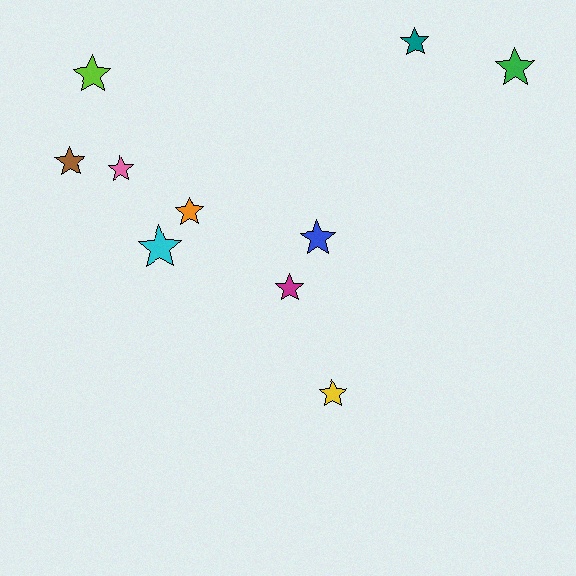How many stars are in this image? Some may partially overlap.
There are 10 stars.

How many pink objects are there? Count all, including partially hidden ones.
There is 1 pink object.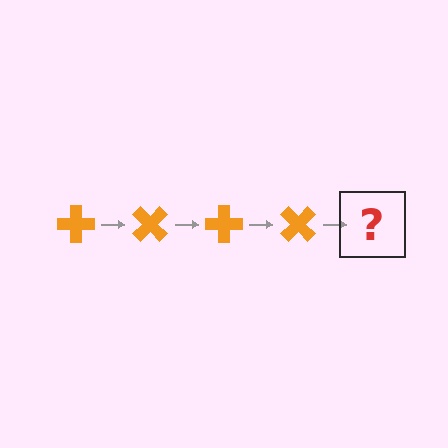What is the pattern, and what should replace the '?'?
The pattern is that the cross rotates 45 degrees each step. The '?' should be an orange cross rotated 180 degrees.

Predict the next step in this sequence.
The next step is an orange cross rotated 180 degrees.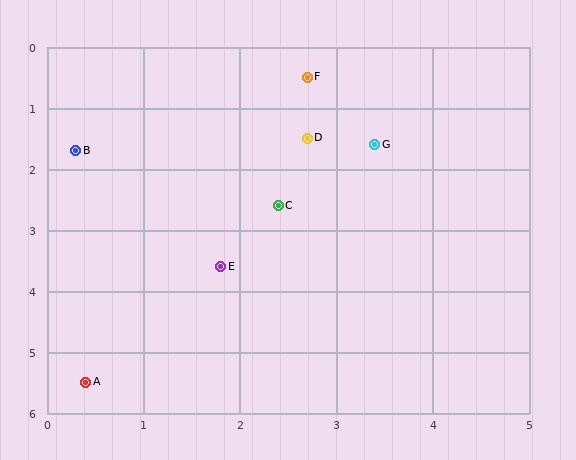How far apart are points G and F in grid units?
Points G and F are about 1.3 grid units apart.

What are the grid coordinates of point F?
Point F is at approximately (2.7, 0.5).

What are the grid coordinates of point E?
Point E is at approximately (1.8, 3.6).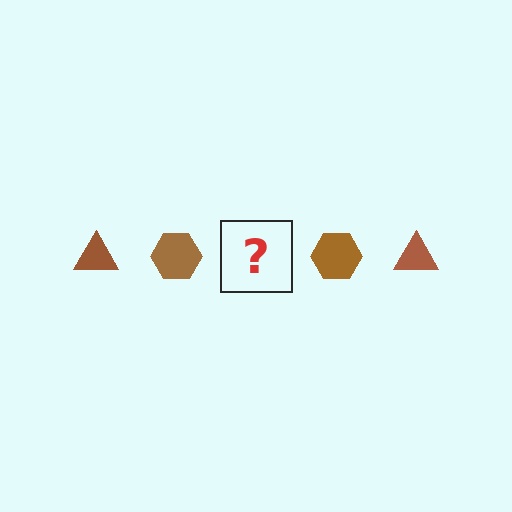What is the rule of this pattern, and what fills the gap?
The rule is that the pattern cycles through triangle, hexagon shapes in brown. The gap should be filled with a brown triangle.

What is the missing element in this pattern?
The missing element is a brown triangle.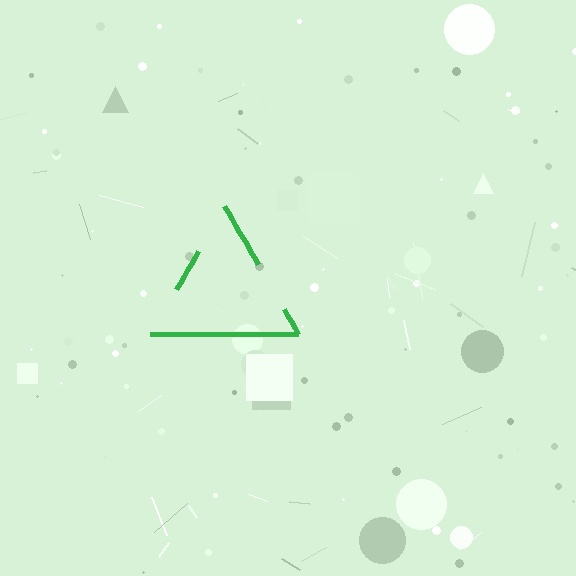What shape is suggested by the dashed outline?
The dashed outline suggests a triangle.